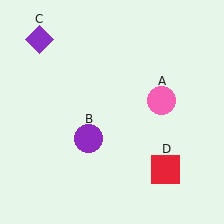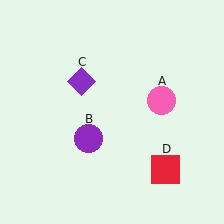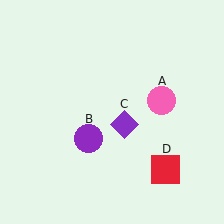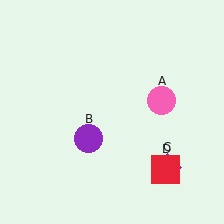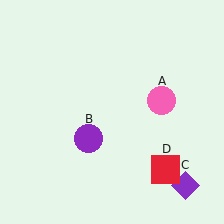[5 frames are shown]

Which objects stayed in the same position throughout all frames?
Pink circle (object A) and purple circle (object B) and red square (object D) remained stationary.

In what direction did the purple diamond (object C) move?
The purple diamond (object C) moved down and to the right.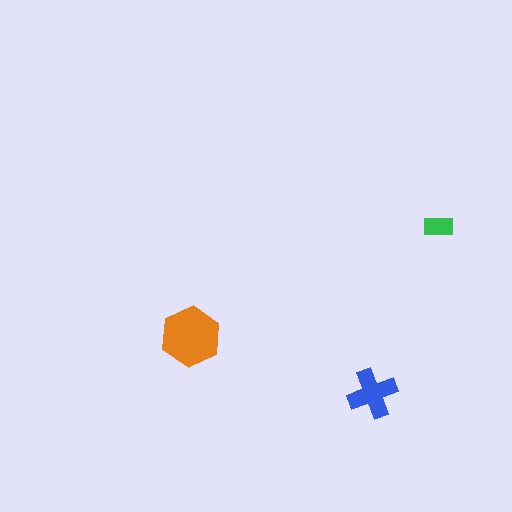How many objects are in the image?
There are 3 objects in the image.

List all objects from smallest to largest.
The green rectangle, the blue cross, the orange hexagon.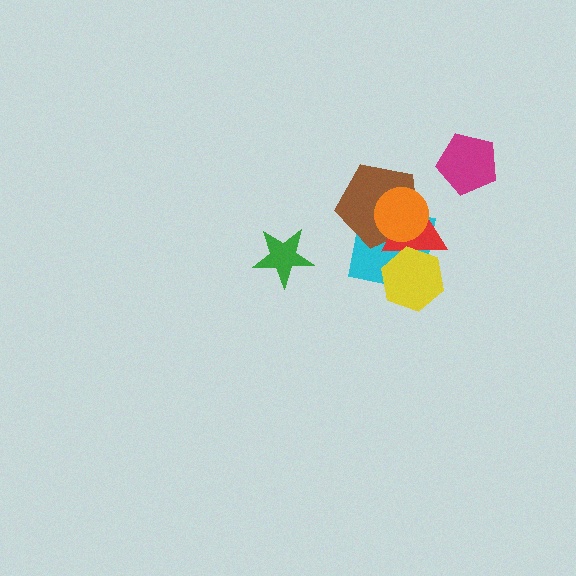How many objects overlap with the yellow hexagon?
2 objects overlap with the yellow hexagon.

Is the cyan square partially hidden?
Yes, it is partially covered by another shape.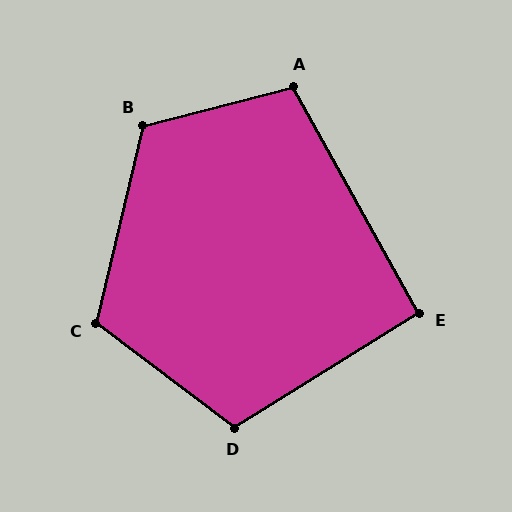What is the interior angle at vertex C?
Approximately 114 degrees (obtuse).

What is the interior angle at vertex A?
Approximately 105 degrees (obtuse).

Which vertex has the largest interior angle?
B, at approximately 117 degrees.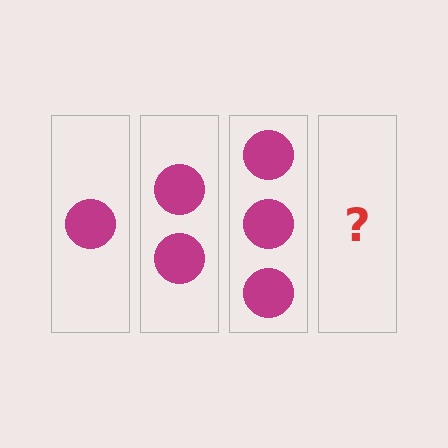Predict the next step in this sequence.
The next step is 4 circles.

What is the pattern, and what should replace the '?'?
The pattern is that each step adds one more circle. The '?' should be 4 circles.